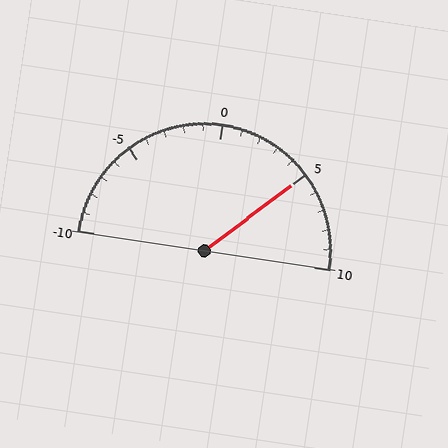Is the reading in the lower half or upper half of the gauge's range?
The reading is in the upper half of the range (-10 to 10).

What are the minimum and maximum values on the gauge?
The gauge ranges from -10 to 10.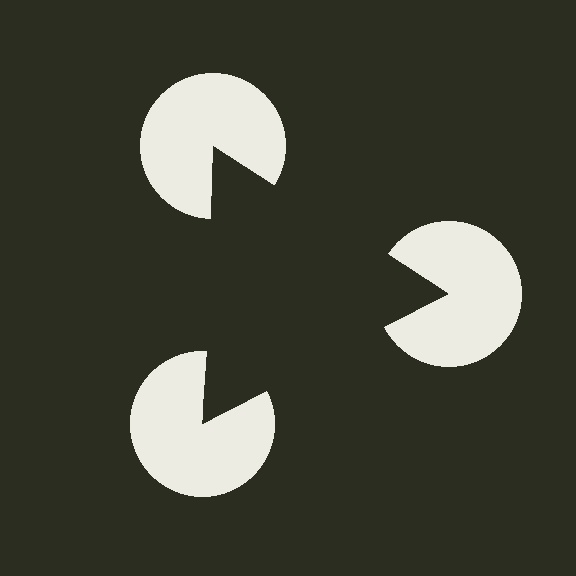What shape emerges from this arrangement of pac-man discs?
An illusory triangle — its edges are inferred from the aligned wedge cuts in the pac-man discs, not physically drawn.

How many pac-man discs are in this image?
There are 3 — one at each vertex of the illusory triangle.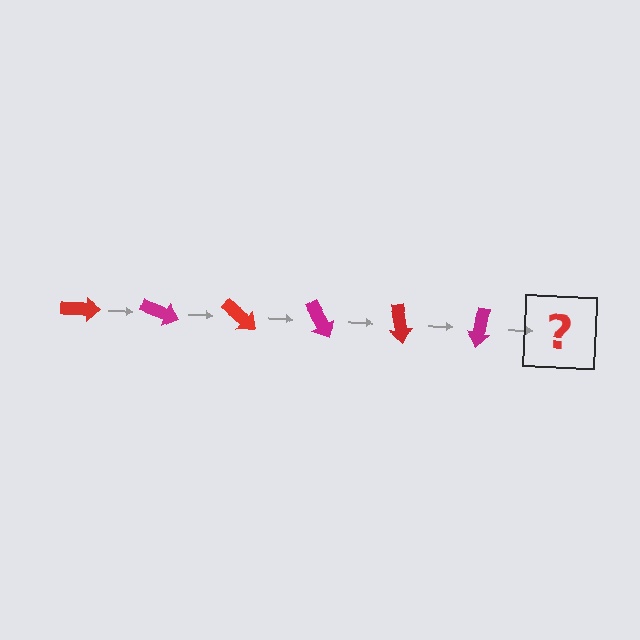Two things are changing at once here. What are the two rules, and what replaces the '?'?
The two rules are that it rotates 20 degrees each step and the color cycles through red and magenta. The '?' should be a red arrow, rotated 120 degrees from the start.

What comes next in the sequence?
The next element should be a red arrow, rotated 120 degrees from the start.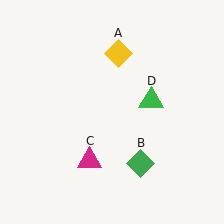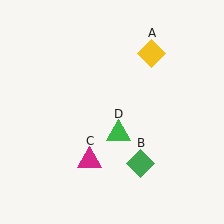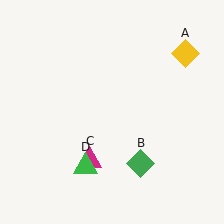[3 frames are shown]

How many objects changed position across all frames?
2 objects changed position: yellow diamond (object A), green triangle (object D).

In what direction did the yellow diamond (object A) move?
The yellow diamond (object A) moved right.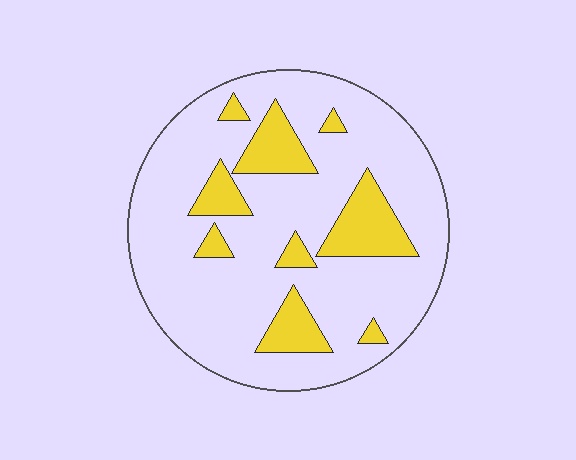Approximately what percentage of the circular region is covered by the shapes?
Approximately 20%.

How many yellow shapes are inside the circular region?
9.